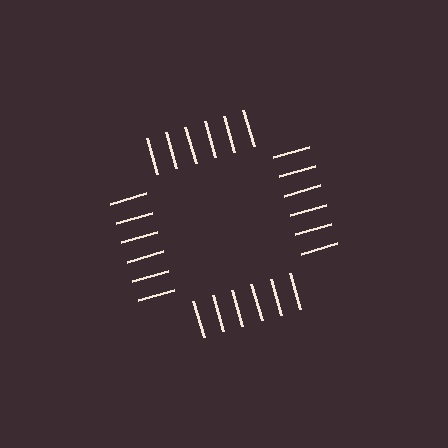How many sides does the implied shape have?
4 sides — the line-ends trace a square.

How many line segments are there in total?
24 — 6 along each of the 4 edges.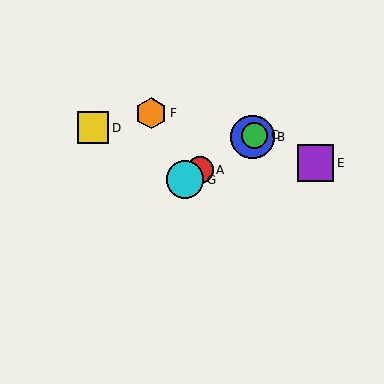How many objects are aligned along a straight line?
4 objects (A, B, C, G) are aligned along a straight line.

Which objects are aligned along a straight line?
Objects A, B, C, G are aligned along a straight line.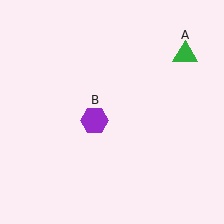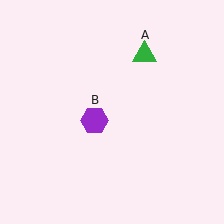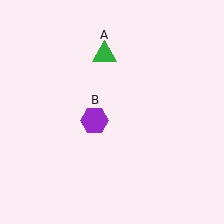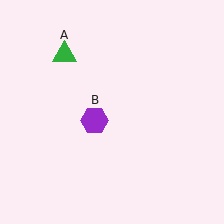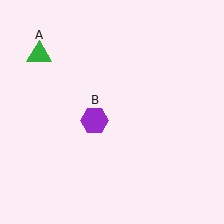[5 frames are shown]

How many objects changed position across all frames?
1 object changed position: green triangle (object A).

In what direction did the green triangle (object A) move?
The green triangle (object A) moved left.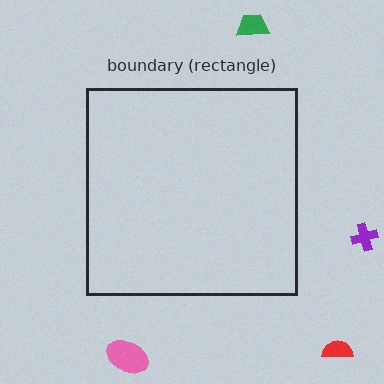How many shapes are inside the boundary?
0 inside, 4 outside.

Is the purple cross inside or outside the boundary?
Outside.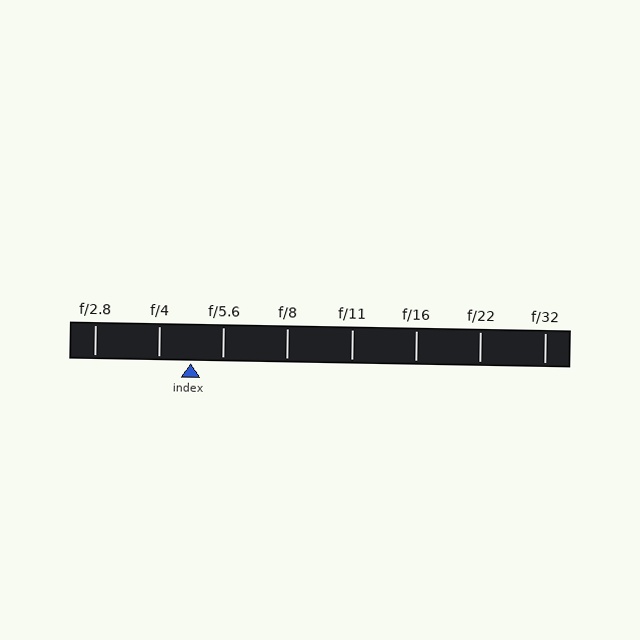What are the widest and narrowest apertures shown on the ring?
The widest aperture shown is f/2.8 and the narrowest is f/32.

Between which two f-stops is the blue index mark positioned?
The index mark is between f/4 and f/5.6.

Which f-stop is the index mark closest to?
The index mark is closest to f/5.6.